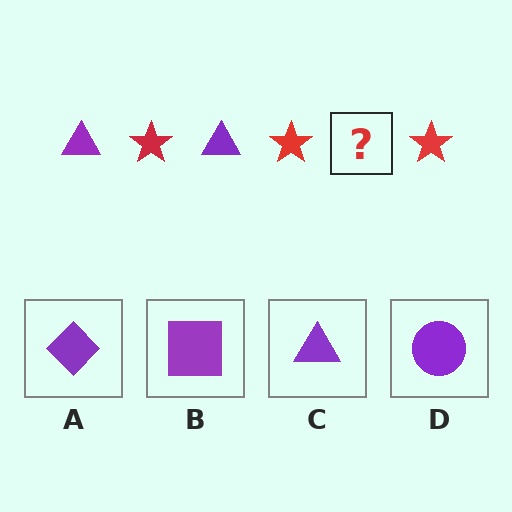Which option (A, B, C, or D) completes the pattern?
C.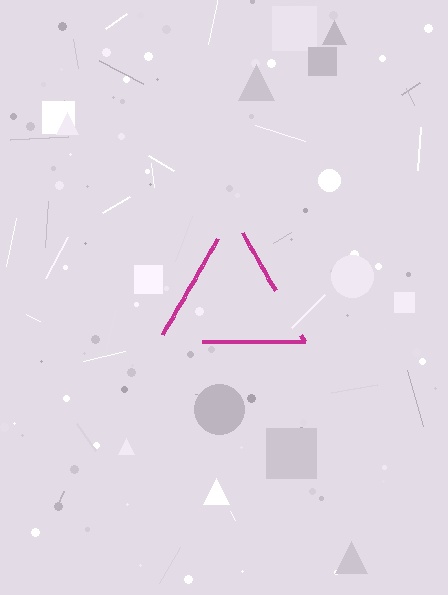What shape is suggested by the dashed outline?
The dashed outline suggests a triangle.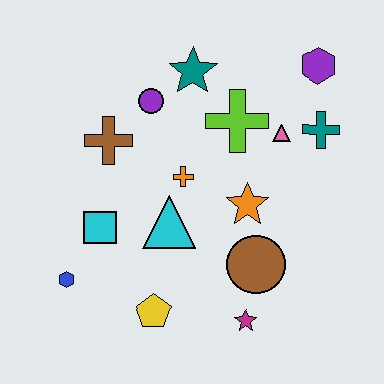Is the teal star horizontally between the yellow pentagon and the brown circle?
Yes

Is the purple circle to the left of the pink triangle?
Yes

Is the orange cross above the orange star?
Yes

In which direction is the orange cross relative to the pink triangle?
The orange cross is to the left of the pink triangle.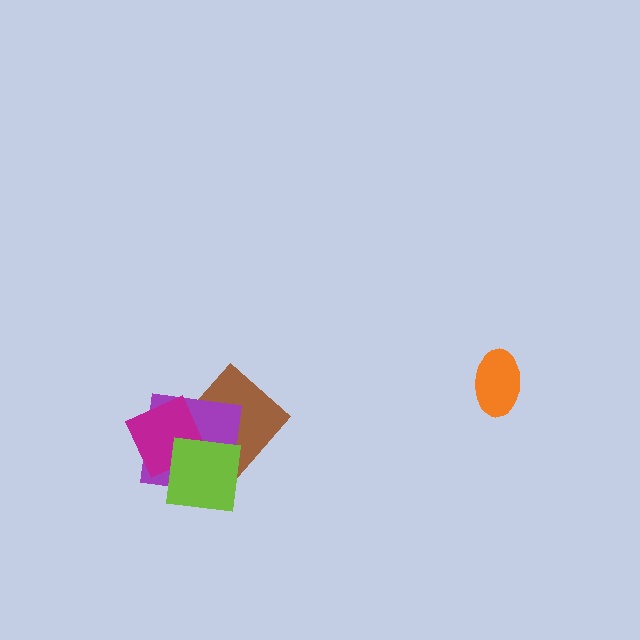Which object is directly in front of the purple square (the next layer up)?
The magenta square is directly in front of the purple square.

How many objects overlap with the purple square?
3 objects overlap with the purple square.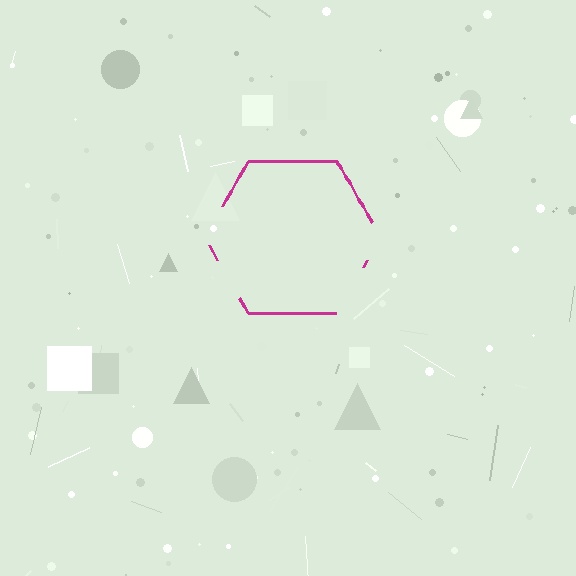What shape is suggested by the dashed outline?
The dashed outline suggests a hexagon.